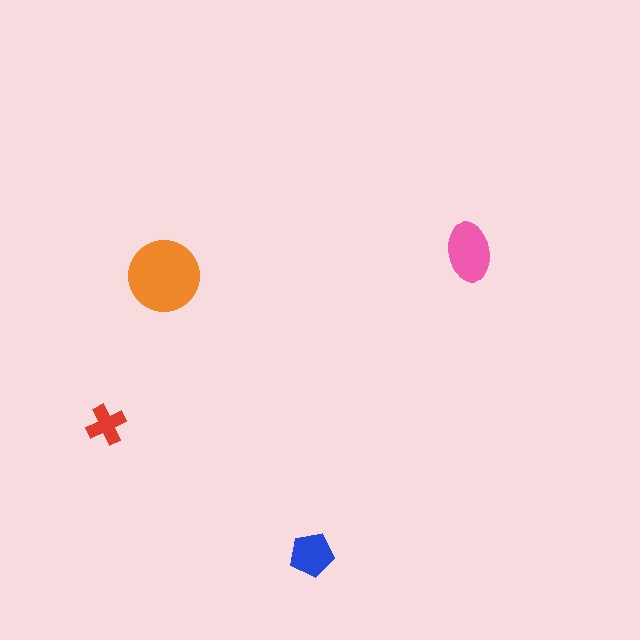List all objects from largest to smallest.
The orange circle, the pink ellipse, the blue pentagon, the red cross.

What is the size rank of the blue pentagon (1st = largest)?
3rd.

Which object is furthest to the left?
The red cross is leftmost.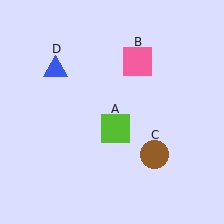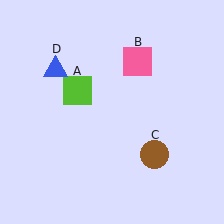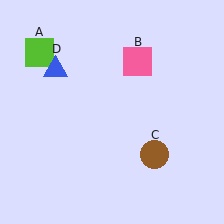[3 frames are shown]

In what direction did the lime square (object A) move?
The lime square (object A) moved up and to the left.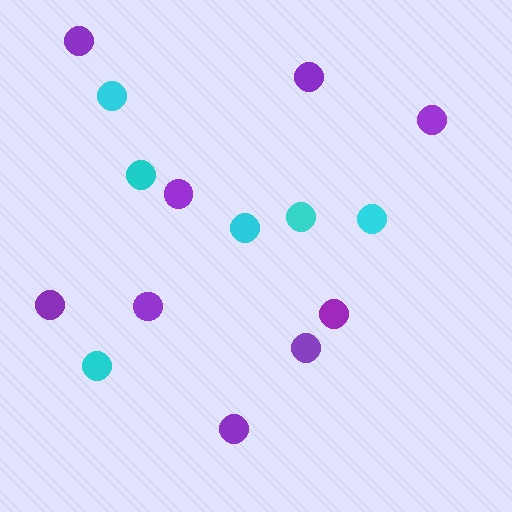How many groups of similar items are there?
There are 2 groups: one group of cyan circles (6) and one group of purple circles (9).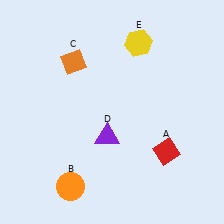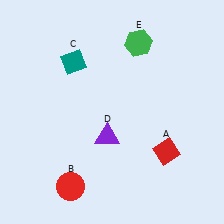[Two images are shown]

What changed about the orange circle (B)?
In Image 1, B is orange. In Image 2, it changed to red.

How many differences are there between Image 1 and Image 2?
There are 3 differences between the two images.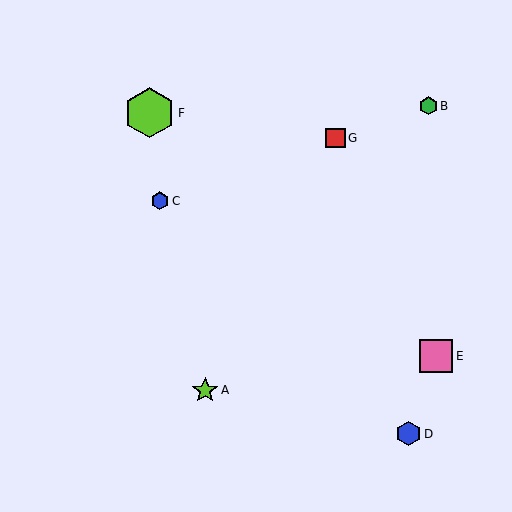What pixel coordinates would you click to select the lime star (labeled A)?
Click at (205, 390) to select the lime star A.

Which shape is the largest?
The lime hexagon (labeled F) is the largest.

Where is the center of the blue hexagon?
The center of the blue hexagon is at (408, 434).